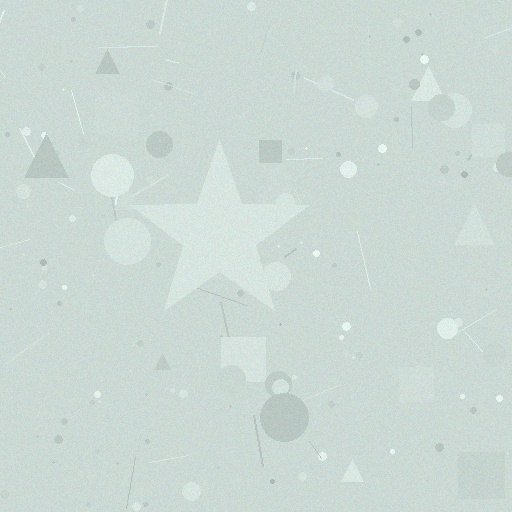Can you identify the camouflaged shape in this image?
The camouflaged shape is a star.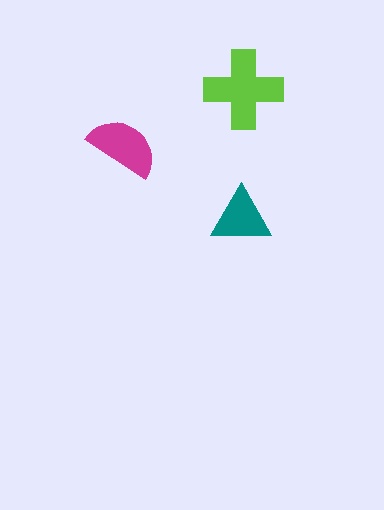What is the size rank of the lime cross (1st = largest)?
1st.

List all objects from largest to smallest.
The lime cross, the magenta semicircle, the teal triangle.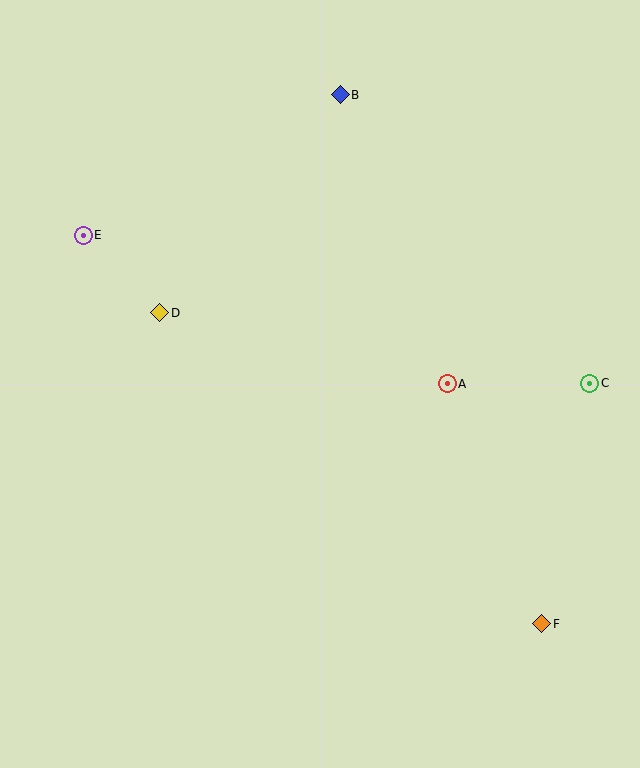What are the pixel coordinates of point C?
Point C is at (590, 383).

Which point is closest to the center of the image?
Point A at (447, 384) is closest to the center.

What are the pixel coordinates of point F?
Point F is at (542, 624).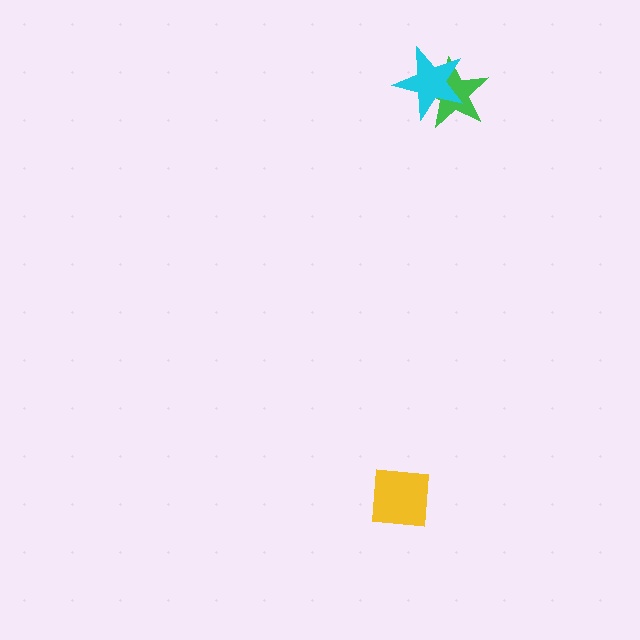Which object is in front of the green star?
The cyan star is in front of the green star.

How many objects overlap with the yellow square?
0 objects overlap with the yellow square.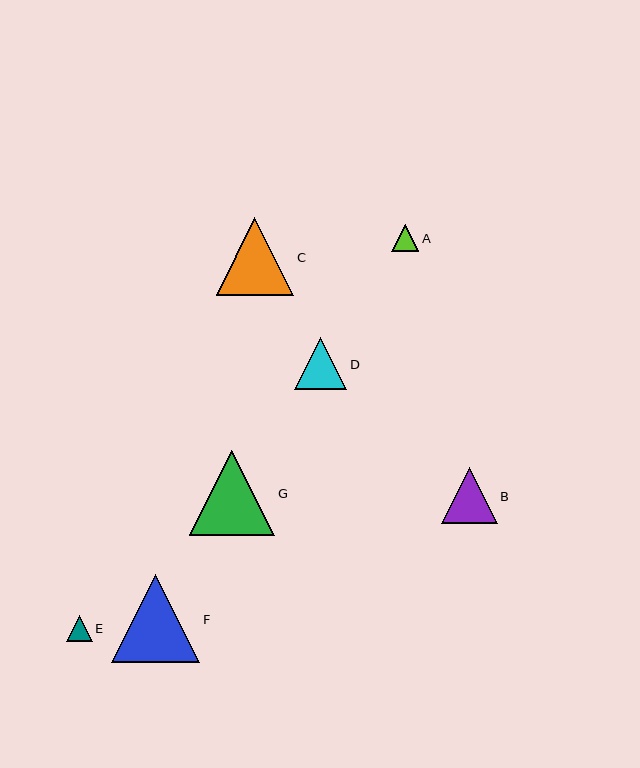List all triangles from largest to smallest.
From largest to smallest: F, G, C, B, D, A, E.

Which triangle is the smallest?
Triangle E is the smallest with a size of approximately 26 pixels.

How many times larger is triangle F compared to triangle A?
Triangle F is approximately 3.3 times the size of triangle A.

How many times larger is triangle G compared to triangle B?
Triangle G is approximately 1.5 times the size of triangle B.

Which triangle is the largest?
Triangle F is the largest with a size of approximately 88 pixels.